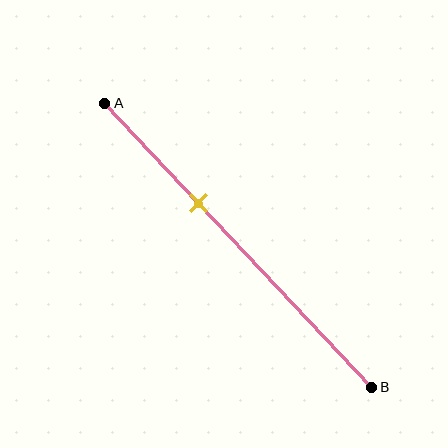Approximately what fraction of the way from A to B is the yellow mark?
The yellow mark is approximately 35% of the way from A to B.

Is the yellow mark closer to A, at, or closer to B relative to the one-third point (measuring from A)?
The yellow mark is approximately at the one-third point of segment AB.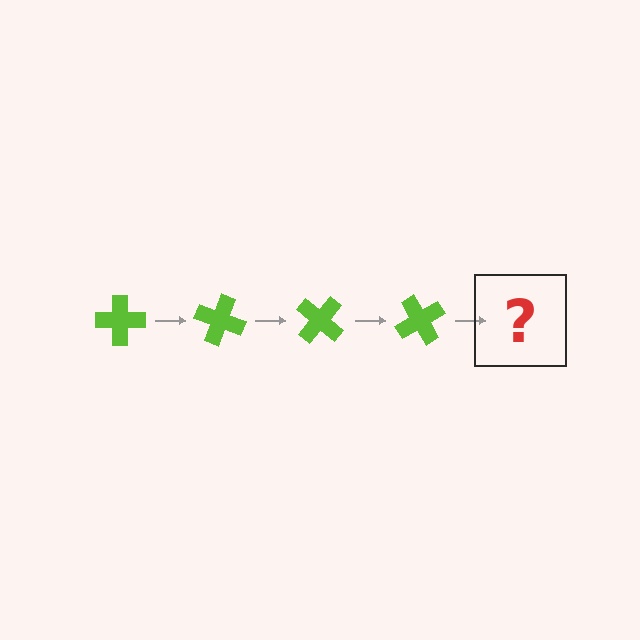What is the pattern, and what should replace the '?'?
The pattern is that the cross rotates 20 degrees each step. The '?' should be a lime cross rotated 80 degrees.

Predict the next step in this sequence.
The next step is a lime cross rotated 80 degrees.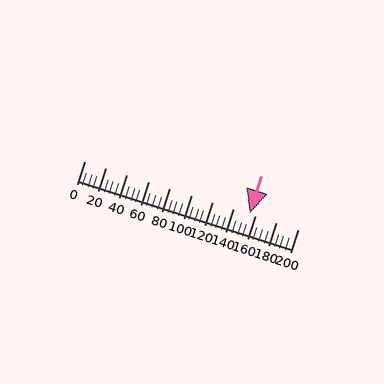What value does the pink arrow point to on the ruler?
The pink arrow points to approximately 155.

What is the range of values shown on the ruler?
The ruler shows values from 0 to 200.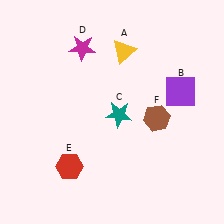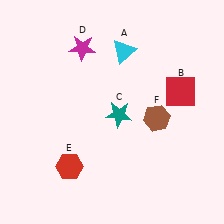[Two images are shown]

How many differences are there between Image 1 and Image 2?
There are 2 differences between the two images.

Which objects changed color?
A changed from yellow to cyan. B changed from purple to red.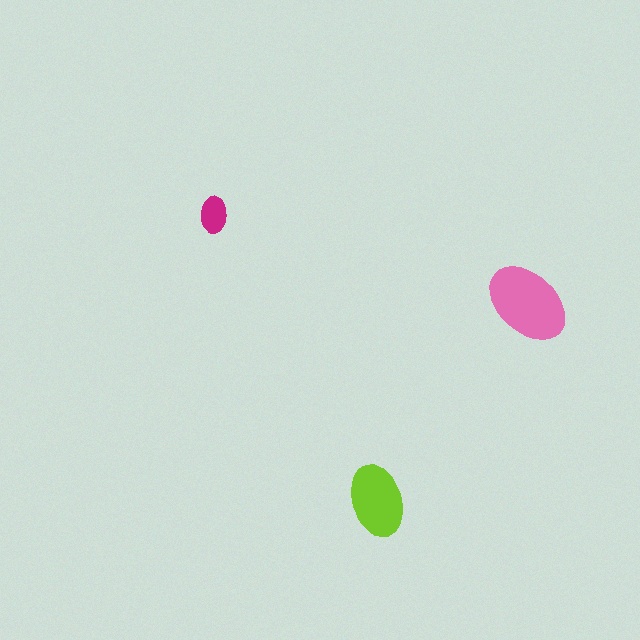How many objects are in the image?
There are 3 objects in the image.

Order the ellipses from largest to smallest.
the pink one, the lime one, the magenta one.